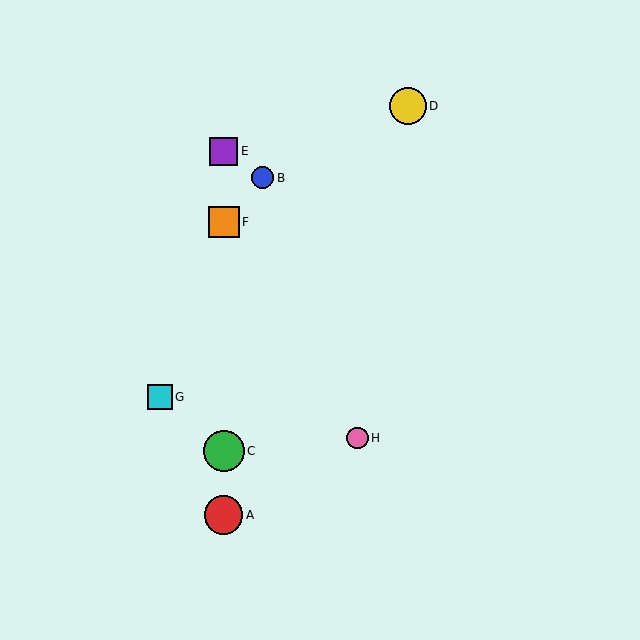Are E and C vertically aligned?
Yes, both are at x≈224.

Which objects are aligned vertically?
Objects A, C, E, F are aligned vertically.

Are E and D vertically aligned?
No, E is at x≈224 and D is at x≈408.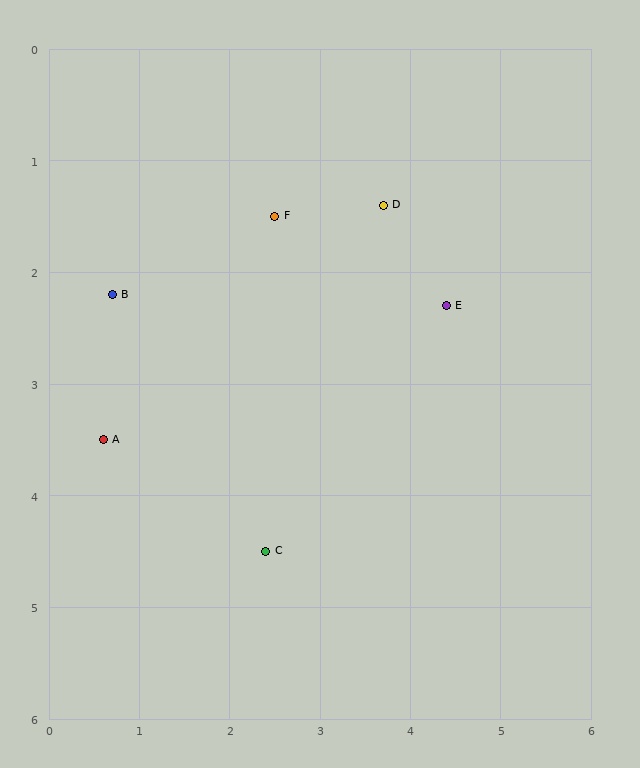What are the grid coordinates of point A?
Point A is at approximately (0.6, 3.5).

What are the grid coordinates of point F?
Point F is at approximately (2.5, 1.5).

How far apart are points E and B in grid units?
Points E and B are about 3.7 grid units apart.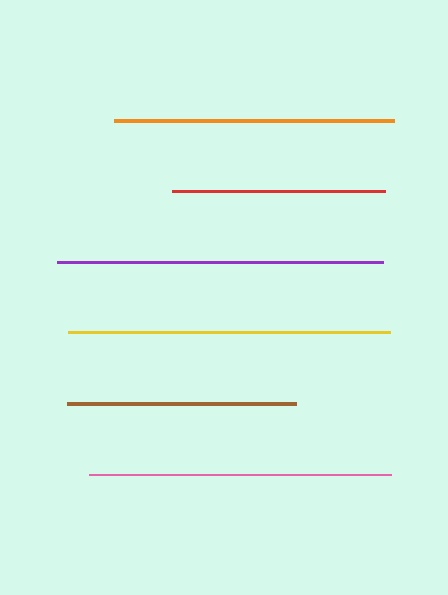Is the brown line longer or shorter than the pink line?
The pink line is longer than the brown line.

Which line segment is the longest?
The purple line is the longest at approximately 326 pixels.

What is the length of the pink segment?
The pink segment is approximately 302 pixels long.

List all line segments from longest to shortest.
From longest to shortest: purple, yellow, pink, orange, brown, red.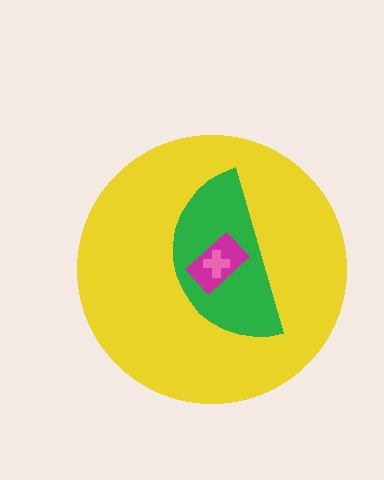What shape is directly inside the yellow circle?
The green semicircle.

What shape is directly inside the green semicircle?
The magenta rectangle.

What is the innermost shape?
The pink cross.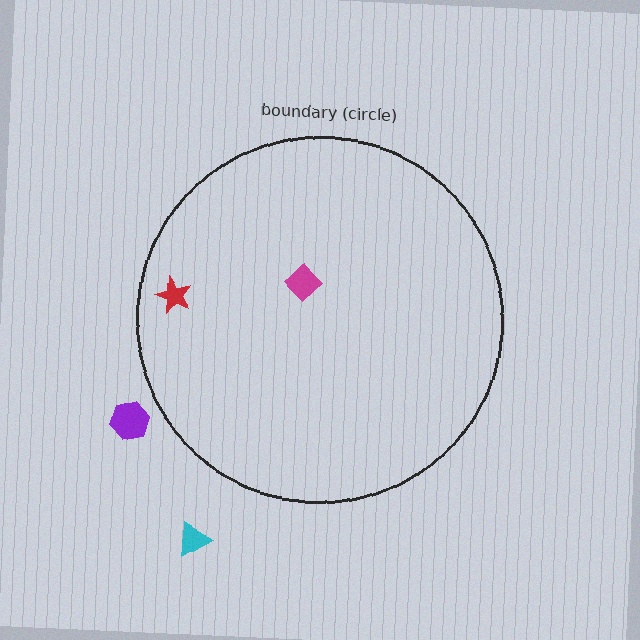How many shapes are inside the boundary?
2 inside, 2 outside.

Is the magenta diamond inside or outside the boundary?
Inside.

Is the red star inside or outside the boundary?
Inside.